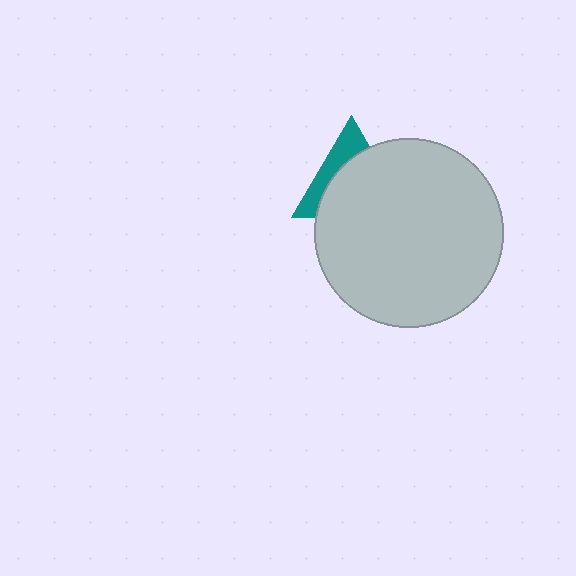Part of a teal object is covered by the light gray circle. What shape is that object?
It is a triangle.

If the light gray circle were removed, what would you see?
You would see the complete teal triangle.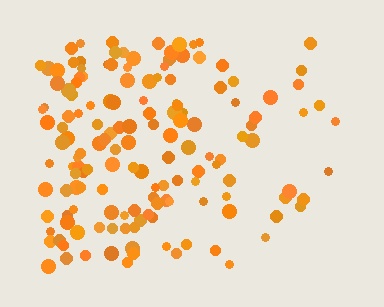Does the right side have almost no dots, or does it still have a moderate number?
Still a moderate number, just noticeably fewer than the left.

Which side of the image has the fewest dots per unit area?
The right.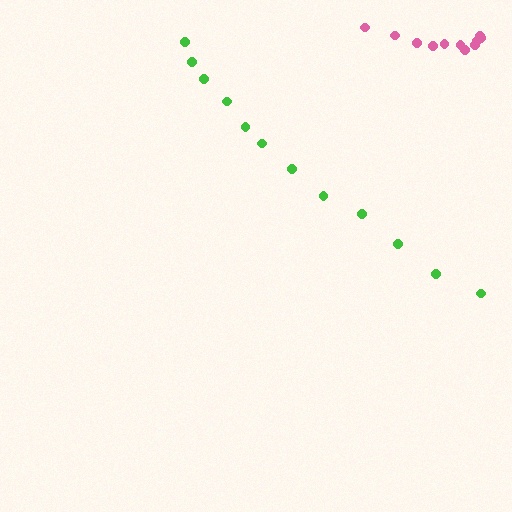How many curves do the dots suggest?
There are 2 distinct paths.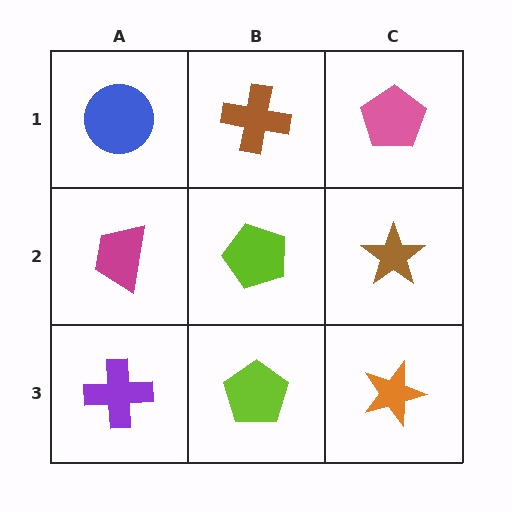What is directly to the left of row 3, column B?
A purple cross.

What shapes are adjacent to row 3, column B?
A lime pentagon (row 2, column B), a purple cross (row 3, column A), an orange star (row 3, column C).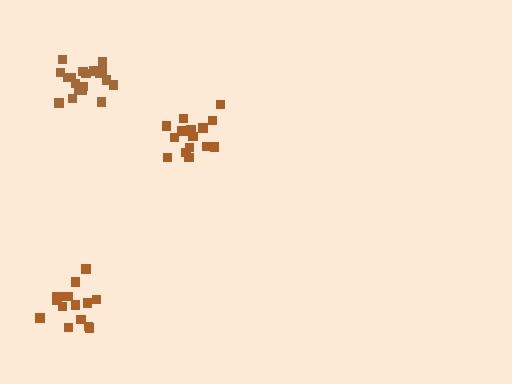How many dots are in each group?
Group 1: 19 dots, Group 2: 16 dots, Group 3: 15 dots (50 total).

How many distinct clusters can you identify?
There are 3 distinct clusters.